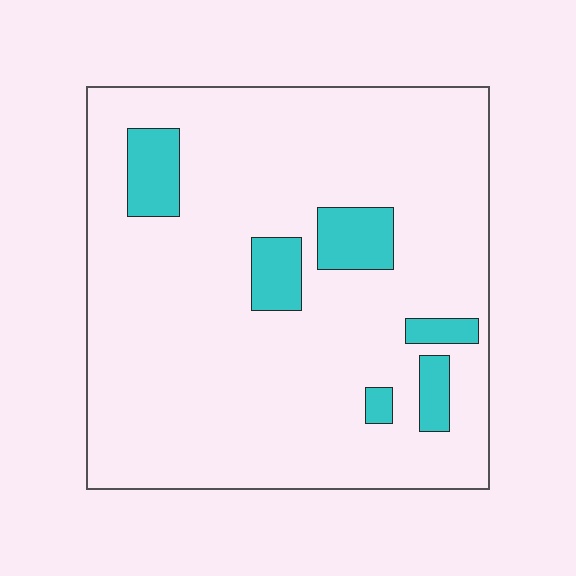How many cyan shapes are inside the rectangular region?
6.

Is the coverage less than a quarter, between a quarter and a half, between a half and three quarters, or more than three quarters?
Less than a quarter.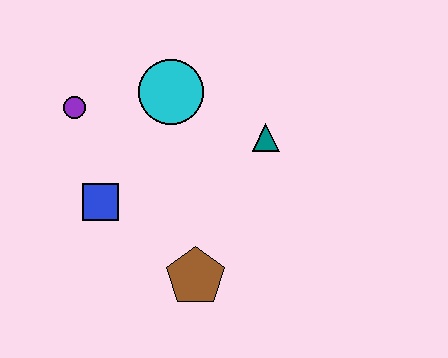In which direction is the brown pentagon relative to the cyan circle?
The brown pentagon is below the cyan circle.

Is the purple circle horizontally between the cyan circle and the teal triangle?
No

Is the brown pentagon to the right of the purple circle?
Yes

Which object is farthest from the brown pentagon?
The purple circle is farthest from the brown pentagon.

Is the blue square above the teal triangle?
No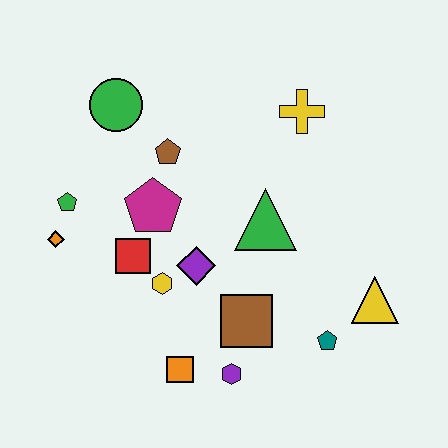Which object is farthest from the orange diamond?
The yellow triangle is farthest from the orange diamond.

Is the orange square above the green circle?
No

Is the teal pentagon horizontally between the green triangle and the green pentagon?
No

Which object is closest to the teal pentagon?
The yellow triangle is closest to the teal pentagon.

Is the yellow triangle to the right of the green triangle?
Yes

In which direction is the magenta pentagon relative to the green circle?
The magenta pentagon is below the green circle.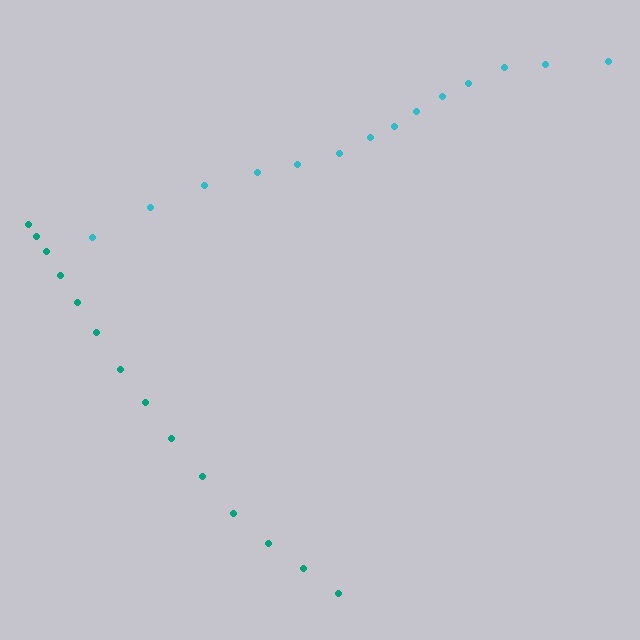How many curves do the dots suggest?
There are 2 distinct paths.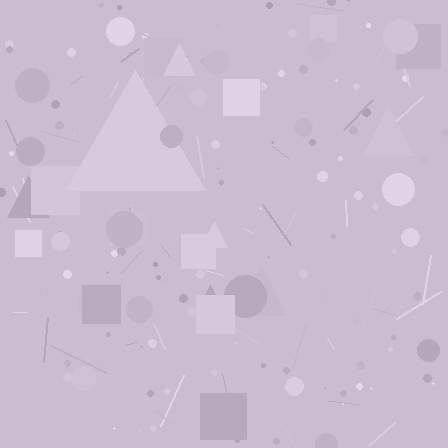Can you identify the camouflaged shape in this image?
The camouflaged shape is a triangle.